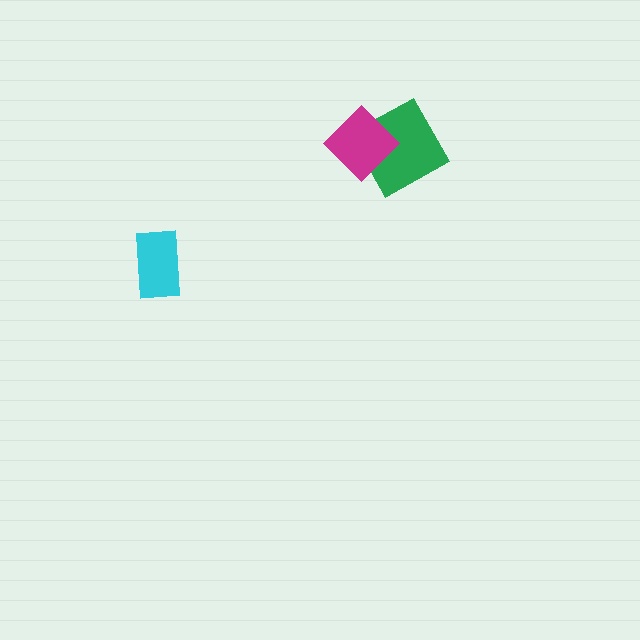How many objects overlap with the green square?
1 object overlaps with the green square.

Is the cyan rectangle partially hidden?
No, no other shape covers it.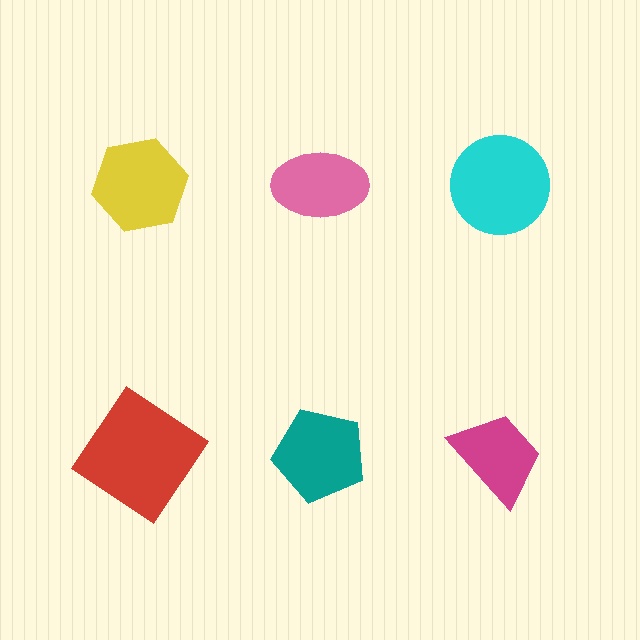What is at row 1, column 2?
A pink ellipse.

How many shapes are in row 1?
3 shapes.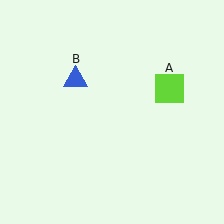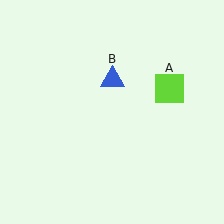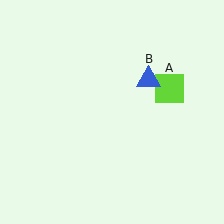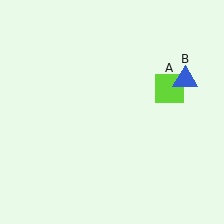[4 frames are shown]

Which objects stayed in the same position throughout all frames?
Lime square (object A) remained stationary.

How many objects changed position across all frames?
1 object changed position: blue triangle (object B).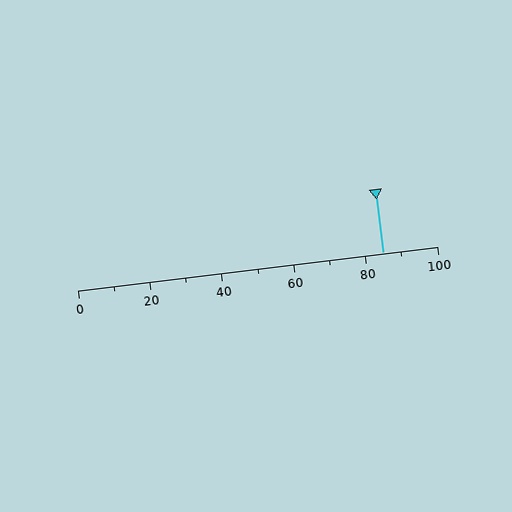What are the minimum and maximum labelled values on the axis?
The axis runs from 0 to 100.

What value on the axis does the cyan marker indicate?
The marker indicates approximately 85.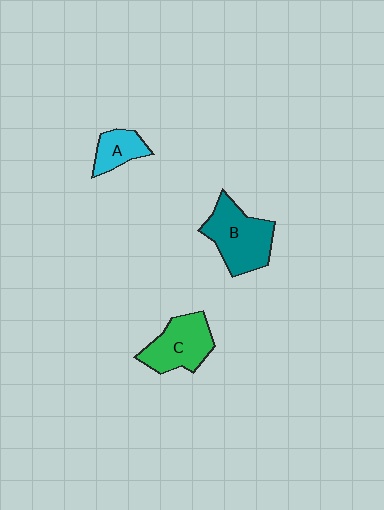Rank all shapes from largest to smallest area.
From largest to smallest: B (teal), C (green), A (cyan).